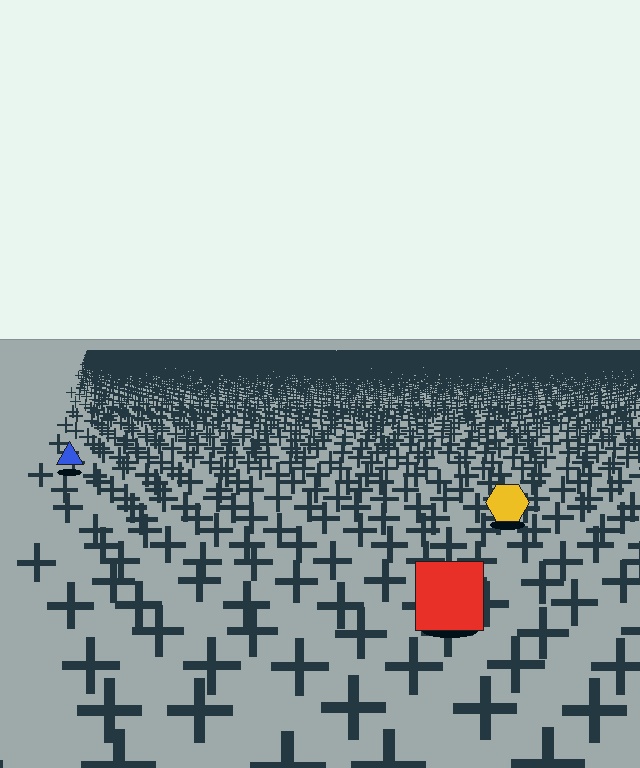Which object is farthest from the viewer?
The blue triangle is farthest from the viewer. It appears smaller and the ground texture around it is denser.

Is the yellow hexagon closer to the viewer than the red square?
No. The red square is closer — you can tell from the texture gradient: the ground texture is coarser near it.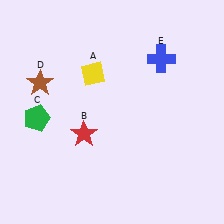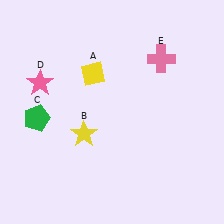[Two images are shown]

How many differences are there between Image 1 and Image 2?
There are 3 differences between the two images.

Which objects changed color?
B changed from red to yellow. D changed from brown to pink. E changed from blue to pink.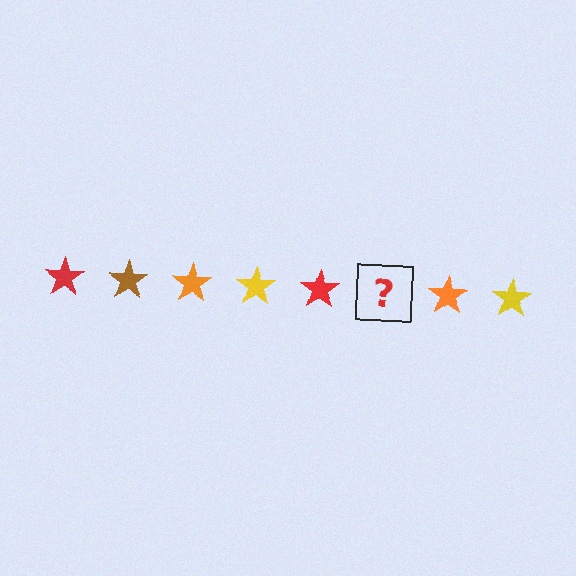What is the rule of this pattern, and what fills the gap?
The rule is that the pattern cycles through red, brown, orange, yellow stars. The gap should be filled with a brown star.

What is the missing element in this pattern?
The missing element is a brown star.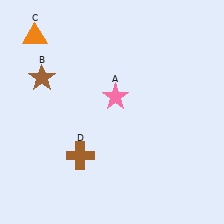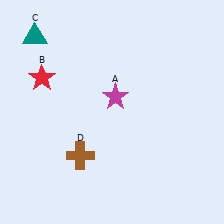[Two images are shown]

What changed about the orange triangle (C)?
In Image 1, C is orange. In Image 2, it changed to teal.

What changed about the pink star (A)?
In Image 1, A is pink. In Image 2, it changed to magenta.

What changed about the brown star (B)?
In Image 1, B is brown. In Image 2, it changed to red.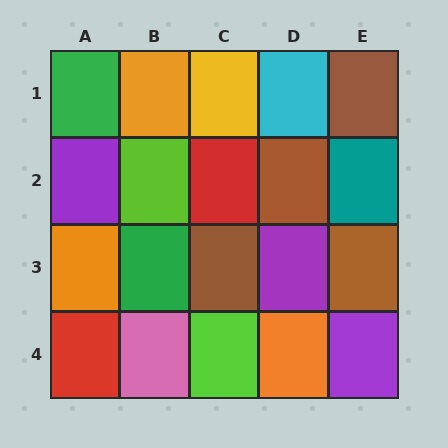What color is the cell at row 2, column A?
Purple.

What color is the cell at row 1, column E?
Brown.